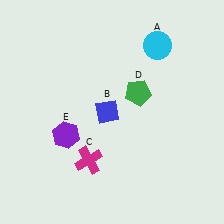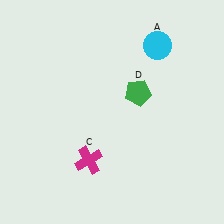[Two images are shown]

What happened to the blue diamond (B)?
The blue diamond (B) was removed in Image 2. It was in the top-left area of Image 1.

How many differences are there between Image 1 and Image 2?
There are 2 differences between the two images.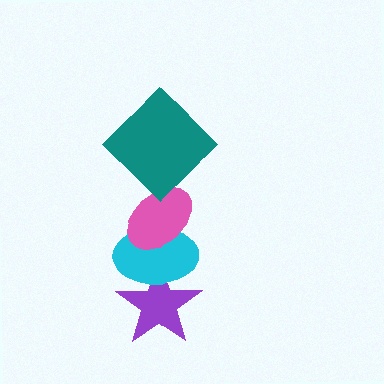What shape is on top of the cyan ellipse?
The pink ellipse is on top of the cyan ellipse.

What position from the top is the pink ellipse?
The pink ellipse is 2nd from the top.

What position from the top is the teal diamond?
The teal diamond is 1st from the top.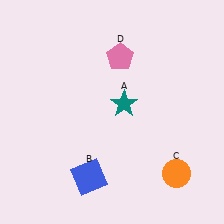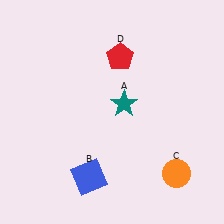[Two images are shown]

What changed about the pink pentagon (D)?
In Image 1, D is pink. In Image 2, it changed to red.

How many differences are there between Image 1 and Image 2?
There is 1 difference between the two images.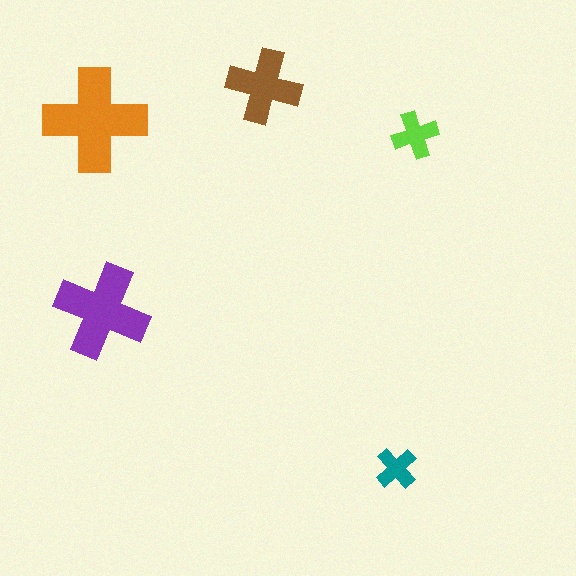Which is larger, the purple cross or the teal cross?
The purple one.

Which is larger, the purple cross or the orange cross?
The orange one.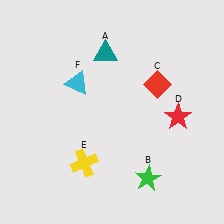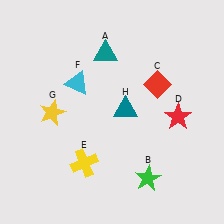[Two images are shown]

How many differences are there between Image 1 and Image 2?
There are 2 differences between the two images.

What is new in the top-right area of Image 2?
A teal triangle (H) was added in the top-right area of Image 2.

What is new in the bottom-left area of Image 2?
A yellow star (G) was added in the bottom-left area of Image 2.